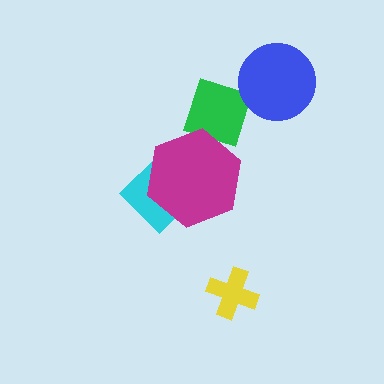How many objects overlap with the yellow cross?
0 objects overlap with the yellow cross.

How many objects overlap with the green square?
0 objects overlap with the green square.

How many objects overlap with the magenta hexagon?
1 object overlaps with the magenta hexagon.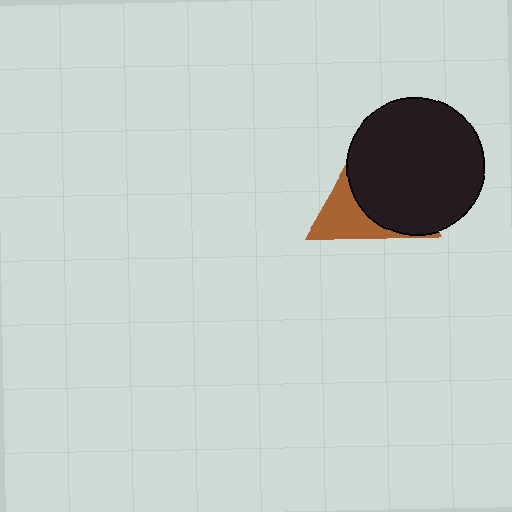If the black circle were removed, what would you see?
You would see the complete brown triangle.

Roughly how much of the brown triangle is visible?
A small part of it is visible (roughly 36%).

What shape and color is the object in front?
The object in front is a black circle.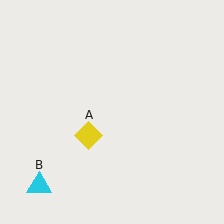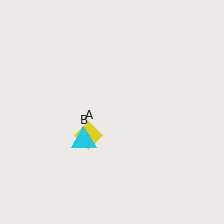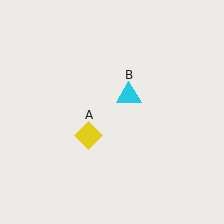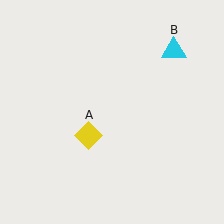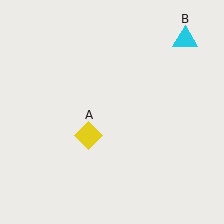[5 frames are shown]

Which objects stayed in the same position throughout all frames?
Yellow diamond (object A) remained stationary.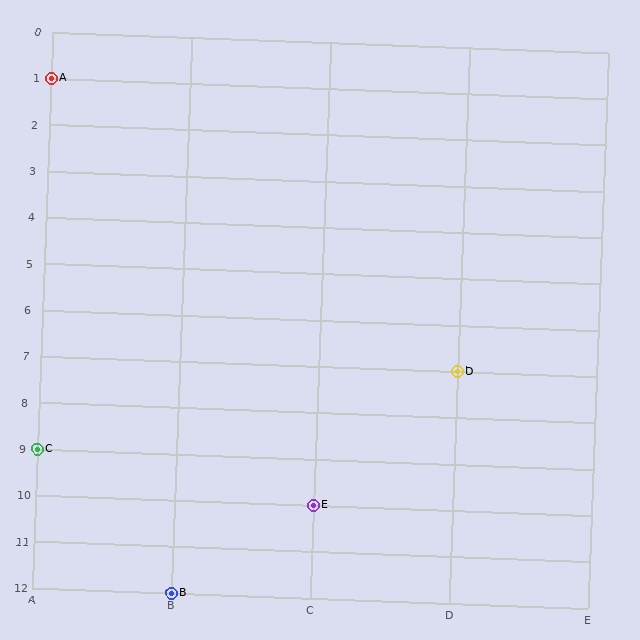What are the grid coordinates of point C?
Point C is at grid coordinates (A, 9).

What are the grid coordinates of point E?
Point E is at grid coordinates (C, 10).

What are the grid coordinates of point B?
Point B is at grid coordinates (B, 12).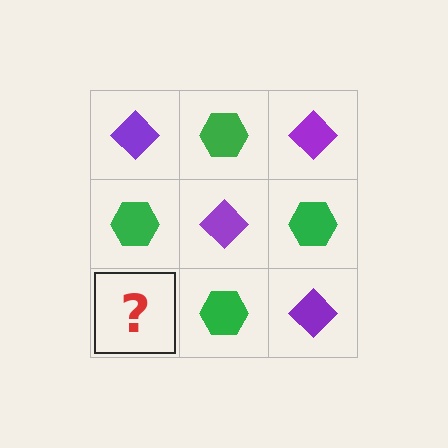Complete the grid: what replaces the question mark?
The question mark should be replaced with a purple diamond.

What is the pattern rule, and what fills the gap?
The rule is that it alternates purple diamond and green hexagon in a checkerboard pattern. The gap should be filled with a purple diamond.